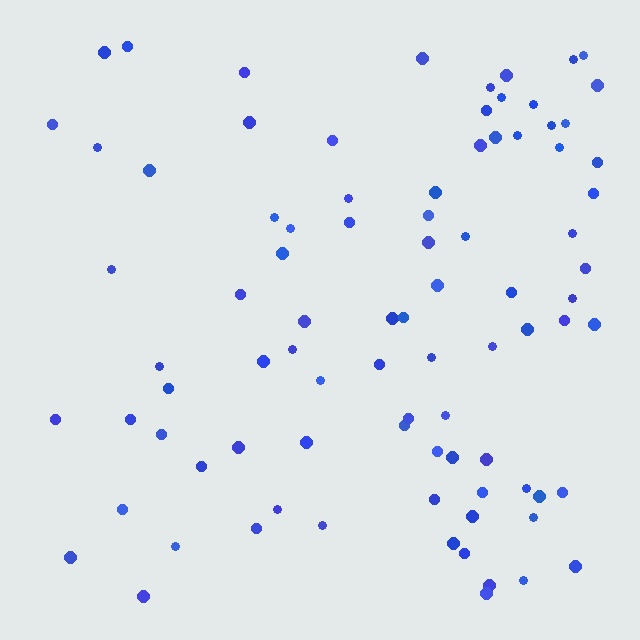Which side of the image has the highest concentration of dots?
The right.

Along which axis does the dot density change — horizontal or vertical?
Horizontal.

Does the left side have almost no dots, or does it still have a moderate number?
Still a moderate number, just noticeably fewer than the right.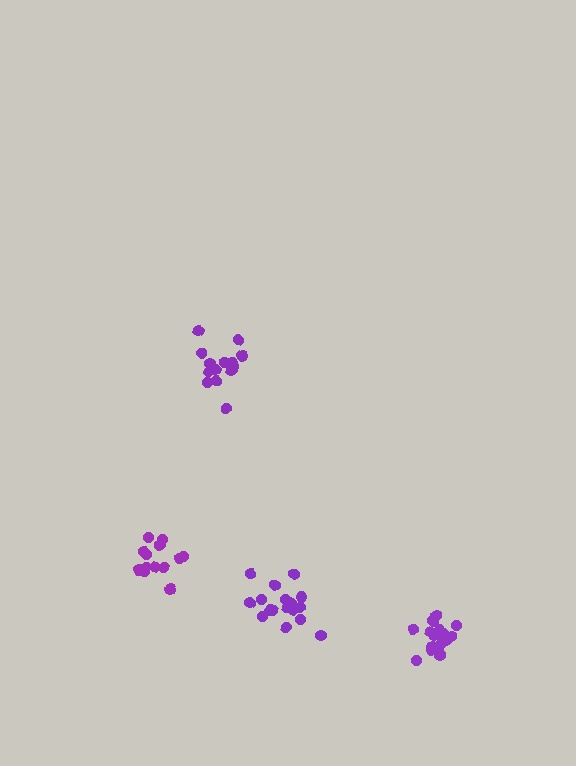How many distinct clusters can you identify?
There are 4 distinct clusters.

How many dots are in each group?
Group 1: 17 dots, Group 2: 19 dots, Group 3: 15 dots, Group 4: 13 dots (64 total).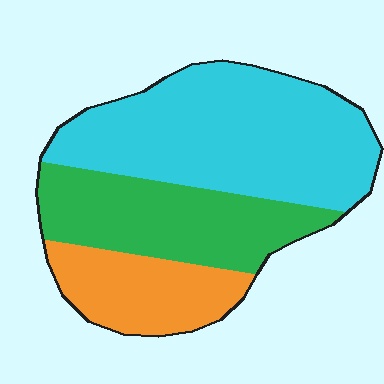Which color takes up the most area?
Cyan, at roughly 50%.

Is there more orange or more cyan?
Cyan.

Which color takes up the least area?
Orange, at roughly 20%.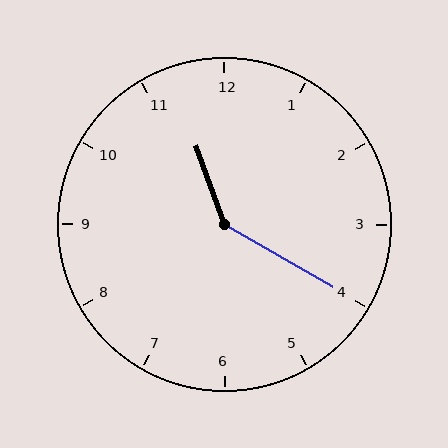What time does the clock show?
11:20.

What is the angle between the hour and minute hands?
Approximately 140 degrees.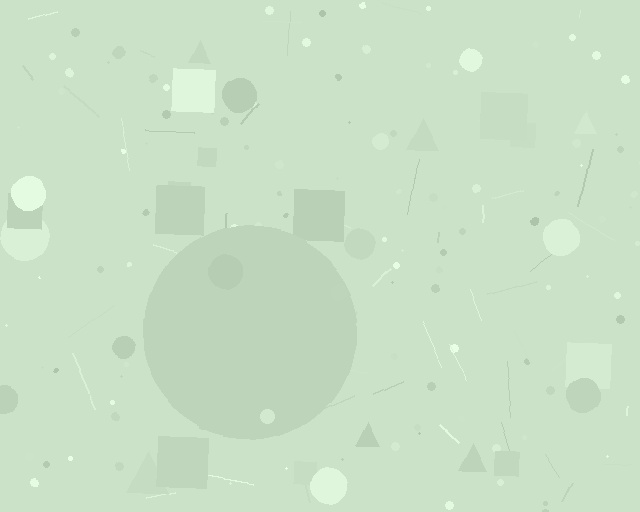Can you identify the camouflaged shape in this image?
The camouflaged shape is a circle.